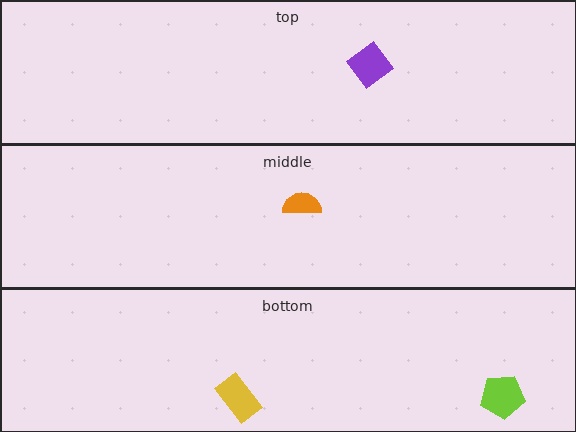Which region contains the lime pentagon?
The bottom region.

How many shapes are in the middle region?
1.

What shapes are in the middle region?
The orange semicircle.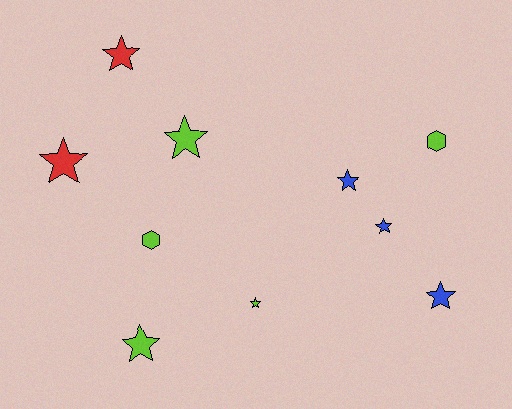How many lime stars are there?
There are 3 lime stars.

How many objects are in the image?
There are 10 objects.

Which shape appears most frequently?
Star, with 8 objects.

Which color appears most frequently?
Lime, with 5 objects.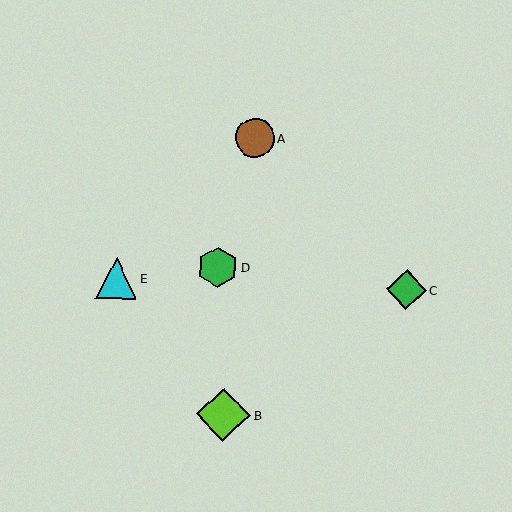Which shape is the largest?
The lime diamond (labeled B) is the largest.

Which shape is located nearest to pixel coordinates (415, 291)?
The green diamond (labeled C) at (406, 290) is nearest to that location.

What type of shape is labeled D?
Shape D is a green hexagon.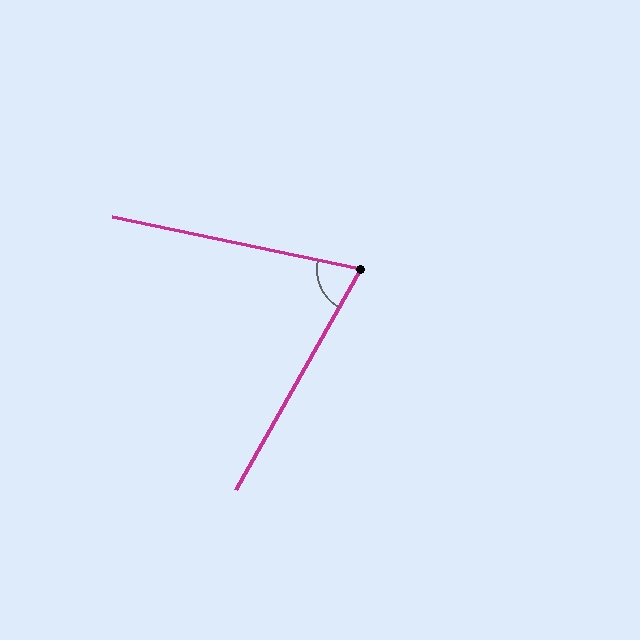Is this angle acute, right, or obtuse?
It is acute.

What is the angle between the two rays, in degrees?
Approximately 72 degrees.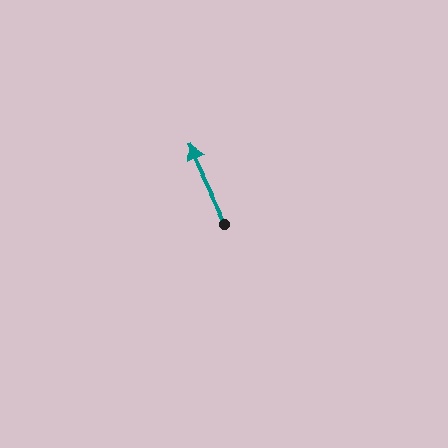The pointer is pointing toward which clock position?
Roughly 11 o'clock.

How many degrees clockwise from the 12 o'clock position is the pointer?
Approximately 334 degrees.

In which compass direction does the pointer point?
Northwest.